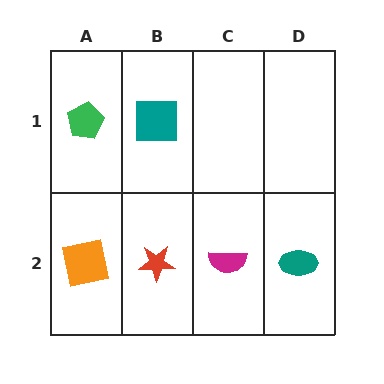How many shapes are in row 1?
2 shapes.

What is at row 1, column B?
A teal square.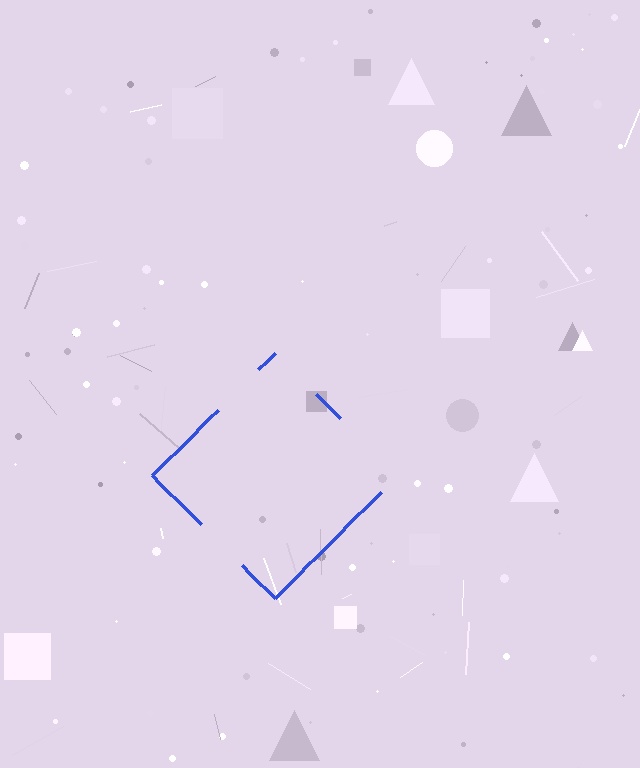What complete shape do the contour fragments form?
The contour fragments form a diamond.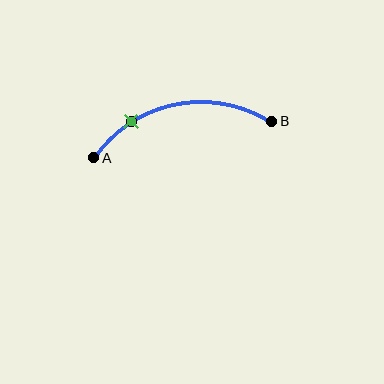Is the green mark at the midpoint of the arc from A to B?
No. The green mark lies on the arc but is closer to endpoint A. The arc midpoint would be at the point on the curve equidistant along the arc from both A and B.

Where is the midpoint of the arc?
The arc midpoint is the point on the curve farthest from the straight line joining A and B. It sits above that line.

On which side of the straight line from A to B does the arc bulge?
The arc bulges above the straight line connecting A and B.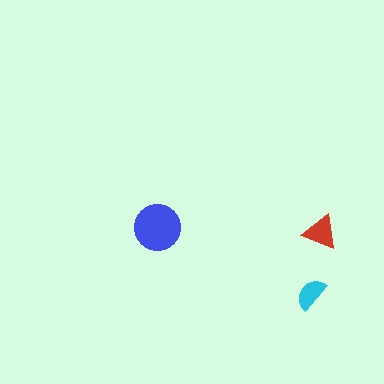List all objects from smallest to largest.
The cyan semicircle, the red triangle, the blue circle.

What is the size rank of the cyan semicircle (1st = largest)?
3rd.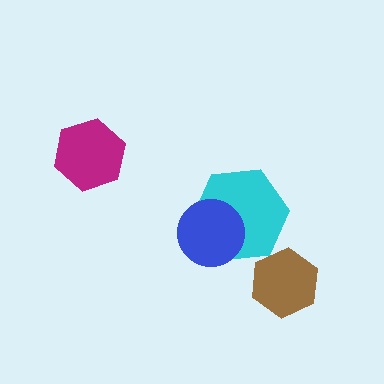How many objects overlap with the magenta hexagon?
0 objects overlap with the magenta hexagon.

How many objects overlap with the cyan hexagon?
1 object overlaps with the cyan hexagon.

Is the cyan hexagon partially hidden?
Yes, it is partially covered by another shape.